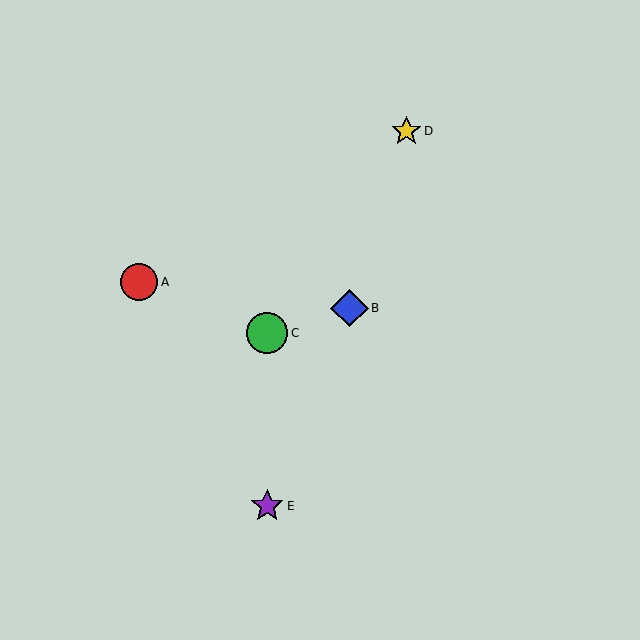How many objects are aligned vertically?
2 objects (C, E) are aligned vertically.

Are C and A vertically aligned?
No, C is at x≈267 and A is at x≈139.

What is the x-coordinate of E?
Object E is at x≈267.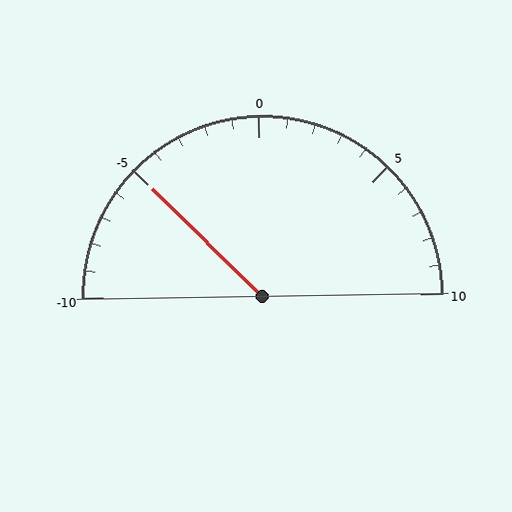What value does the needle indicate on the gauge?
The needle indicates approximately -5.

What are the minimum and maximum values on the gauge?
The gauge ranges from -10 to 10.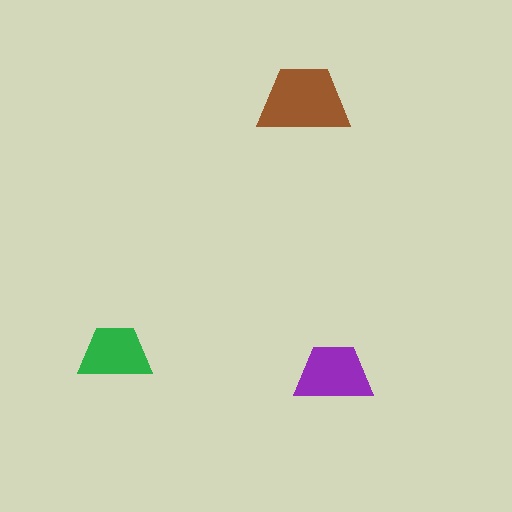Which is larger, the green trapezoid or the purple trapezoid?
The purple one.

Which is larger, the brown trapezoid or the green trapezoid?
The brown one.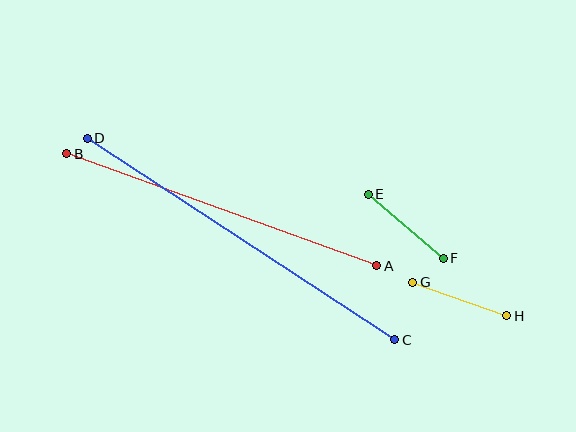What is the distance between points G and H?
The distance is approximately 100 pixels.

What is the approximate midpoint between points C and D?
The midpoint is at approximately (241, 239) pixels.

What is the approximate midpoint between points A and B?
The midpoint is at approximately (222, 210) pixels.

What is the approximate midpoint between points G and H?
The midpoint is at approximately (460, 299) pixels.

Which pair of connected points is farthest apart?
Points C and D are farthest apart.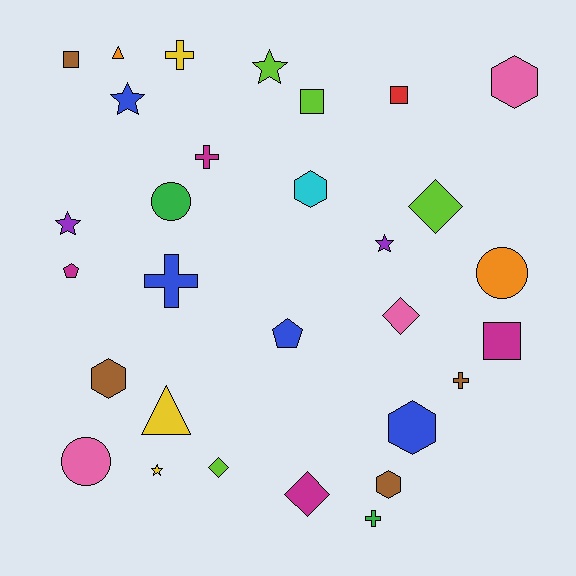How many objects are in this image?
There are 30 objects.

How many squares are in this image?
There are 4 squares.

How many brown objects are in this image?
There are 4 brown objects.